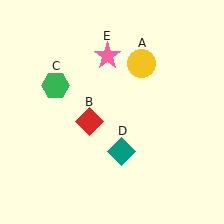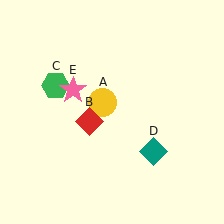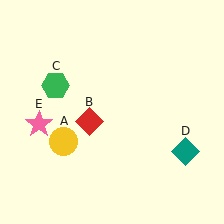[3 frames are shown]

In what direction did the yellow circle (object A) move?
The yellow circle (object A) moved down and to the left.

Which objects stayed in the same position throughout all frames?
Red diamond (object B) and green hexagon (object C) remained stationary.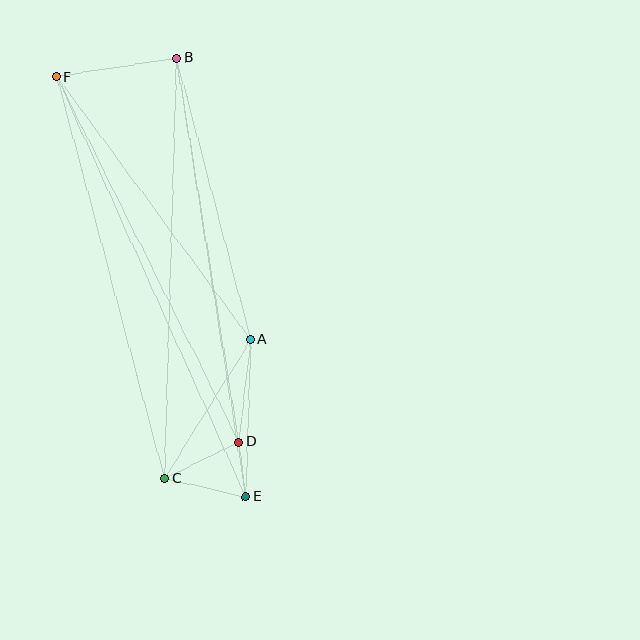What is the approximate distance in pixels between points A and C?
The distance between A and C is approximately 163 pixels.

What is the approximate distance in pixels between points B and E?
The distance between B and E is approximately 444 pixels.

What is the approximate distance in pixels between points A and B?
The distance between A and B is approximately 291 pixels.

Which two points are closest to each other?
Points D and E are closest to each other.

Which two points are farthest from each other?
Points E and F are farthest from each other.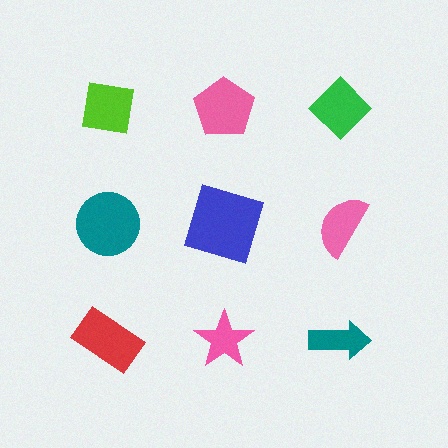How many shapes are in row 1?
3 shapes.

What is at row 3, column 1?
A red rectangle.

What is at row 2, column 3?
A pink semicircle.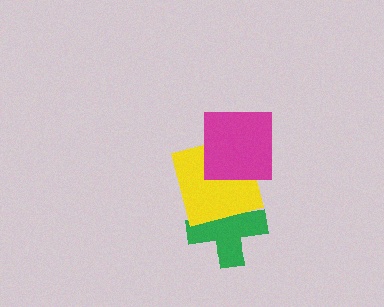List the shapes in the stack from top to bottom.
From top to bottom: the magenta square, the yellow square, the green cross.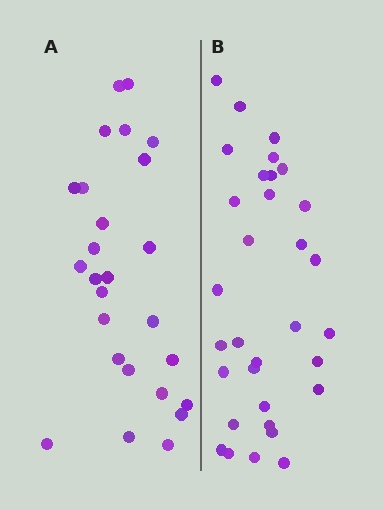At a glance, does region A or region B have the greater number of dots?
Region B (the right region) has more dots.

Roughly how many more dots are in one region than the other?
Region B has about 6 more dots than region A.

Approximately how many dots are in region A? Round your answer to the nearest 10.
About 30 dots. (The exact count is 26, which rounds to 30.)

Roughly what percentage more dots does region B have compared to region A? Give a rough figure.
About 25% more.